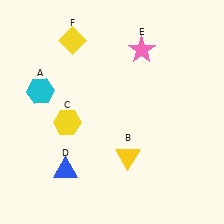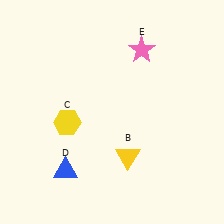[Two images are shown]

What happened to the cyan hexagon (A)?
The cyan hexagon (A) was removed in Image 2. It was in the top-left area of Image 1.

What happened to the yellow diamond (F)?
The yellow diamond (F) was removed in Image 2. It was in the top-left area of Image 1.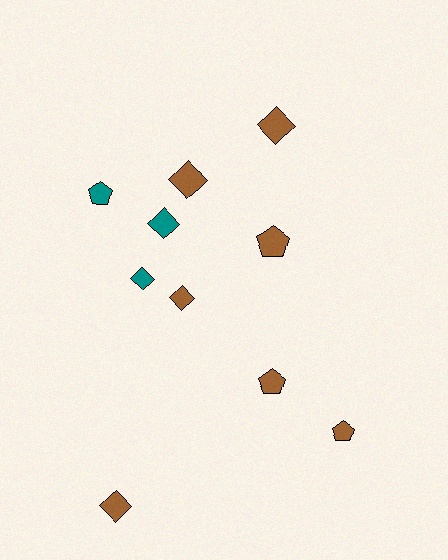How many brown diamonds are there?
There are 4 brown diamonds.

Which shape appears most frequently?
Diamond, with 6 objects.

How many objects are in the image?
There are 10 objects.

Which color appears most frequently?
Brown, with 7 objects.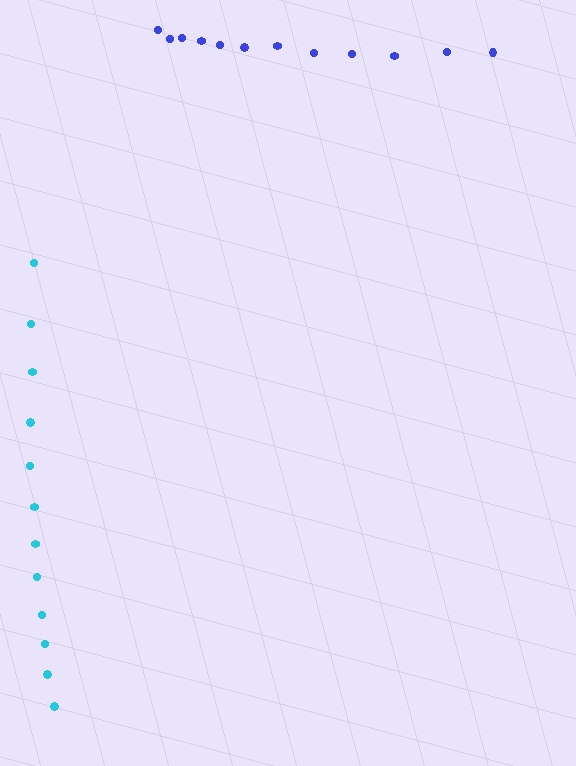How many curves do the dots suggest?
There are 2 distinct paths.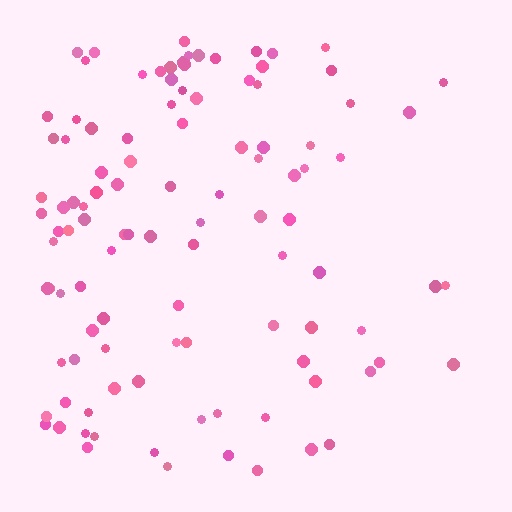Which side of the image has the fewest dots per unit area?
The right.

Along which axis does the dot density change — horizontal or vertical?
Horizontal.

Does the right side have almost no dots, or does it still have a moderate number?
Still a moderate number, just noticeably fewer than the left.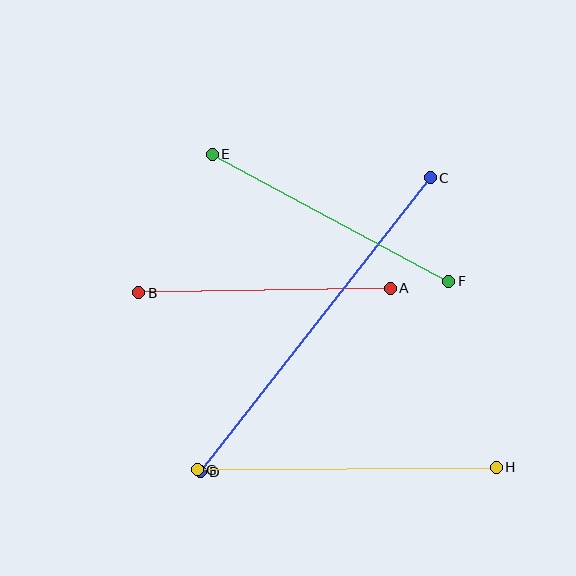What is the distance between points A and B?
The distance is approximately 252 pixels.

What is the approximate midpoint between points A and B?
The midpoint is at approximately (264, 291) pixels.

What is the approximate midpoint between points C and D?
The midpoint is at approximately (315, 325) pixels.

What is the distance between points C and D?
The distance is approximately 373 pixels.